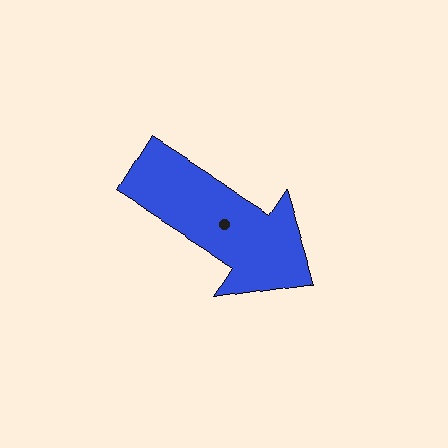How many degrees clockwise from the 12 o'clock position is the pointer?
Approximately 122 degrees.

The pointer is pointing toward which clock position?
Roughly 4 o'clock.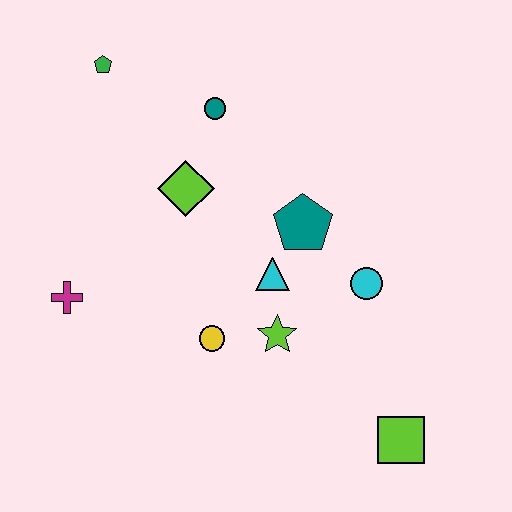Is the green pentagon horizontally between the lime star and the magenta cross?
Yes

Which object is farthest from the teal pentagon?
The green pentagon is farthest from the teal pentagon.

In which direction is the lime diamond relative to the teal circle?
The lime diamond is below the teal circle.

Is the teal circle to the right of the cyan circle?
No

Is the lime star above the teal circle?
No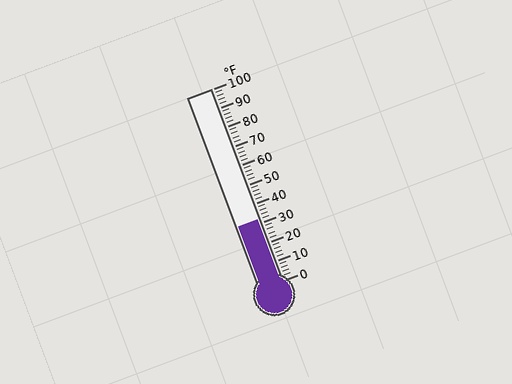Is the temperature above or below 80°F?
The temperature is below 80°F.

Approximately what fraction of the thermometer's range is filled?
The thermometer is filled to approximately 30% of its range.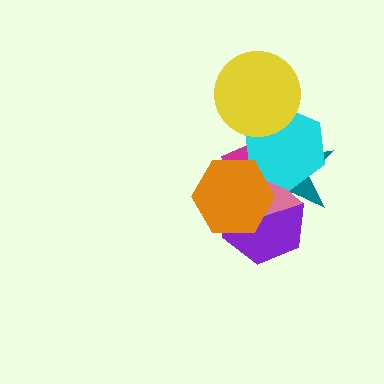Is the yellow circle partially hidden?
No, no other shape covers it.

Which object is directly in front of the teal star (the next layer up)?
The magenta rectangle is directly in front of the teal star.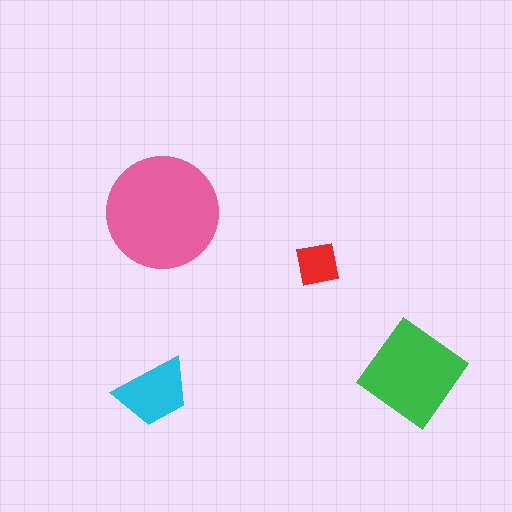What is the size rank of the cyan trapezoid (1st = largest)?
3rd.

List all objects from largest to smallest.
The pink circle, the green diamond, the cyan trapezoid, the red square.